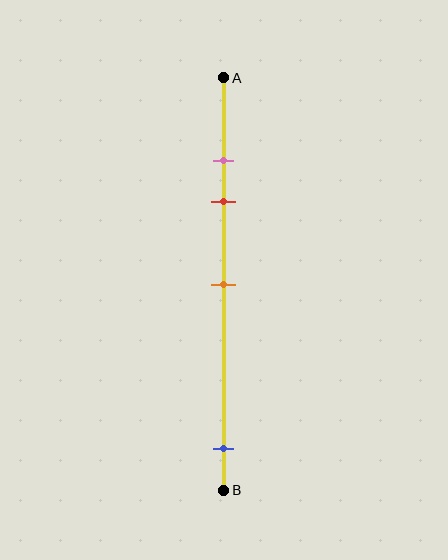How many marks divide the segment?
There are 4 marks dividing the segment.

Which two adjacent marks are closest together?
The pink and red marks are the closest adjacent pair.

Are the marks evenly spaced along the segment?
No, the marks are not evenly spaced.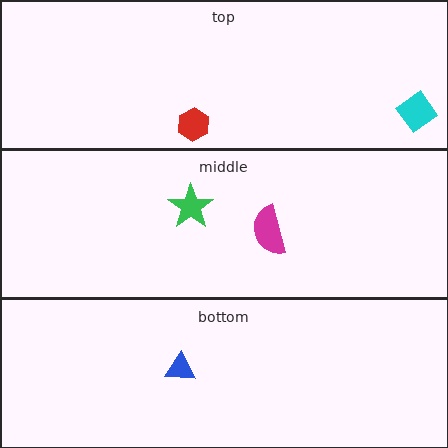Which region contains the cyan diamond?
The top region.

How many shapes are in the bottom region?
1.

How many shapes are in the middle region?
2.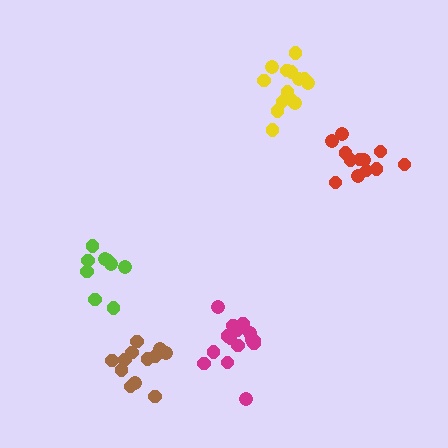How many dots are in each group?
Group 1: 14 dots, Group 2: 12 dots, Group 3: 13 dots, Group 4: 15 dots, Group 5: 9 dots (63 total).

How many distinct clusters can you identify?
There are 5 distinct clusters.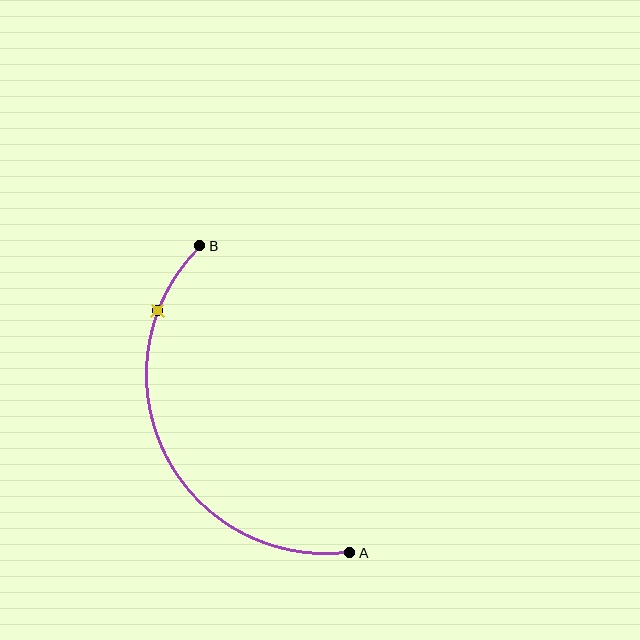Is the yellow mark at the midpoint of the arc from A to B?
No. The yellow mark lies on the arc but is closer to endpoint B. The arc midpoint would be at the point on the curve equidistant along the arc from both A and B.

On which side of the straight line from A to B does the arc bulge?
The arc bulges to the left of the straight line connecting A and B.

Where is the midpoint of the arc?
The arc midpoint is the point on the curve farthest from the straight line joining A and B. It sits to the left of that line.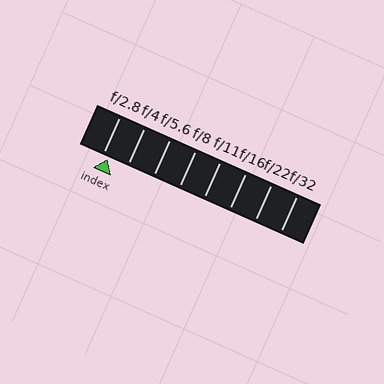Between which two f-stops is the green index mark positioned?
The index mark is between f/2.8 and f/4.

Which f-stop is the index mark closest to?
The index mark is closest to f/2.8.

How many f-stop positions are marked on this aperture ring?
There are 8 f-stop positions marked.